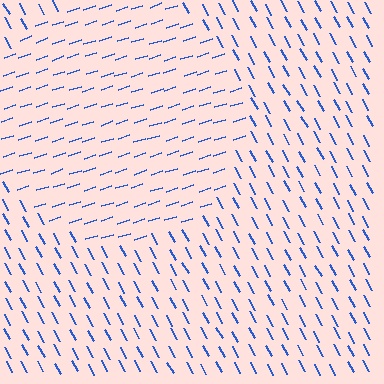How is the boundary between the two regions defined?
The boundary is defined purely by a change in line orientation (approximately 80 degrees difference). All lines are the same color and thickness.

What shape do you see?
I see a circle.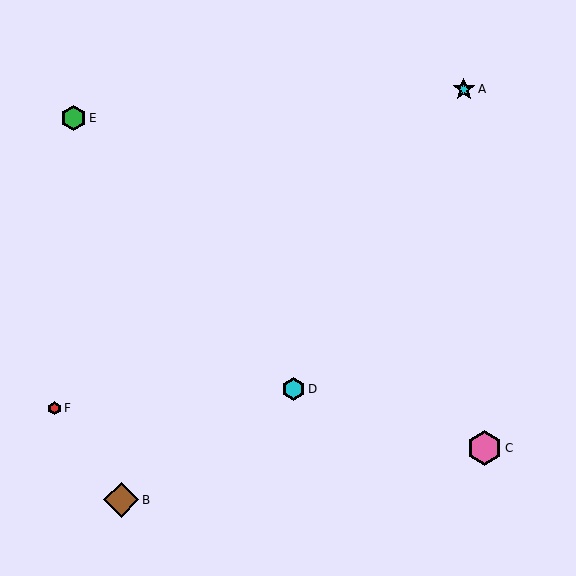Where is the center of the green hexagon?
The center of the green hexagon is at (73, 118).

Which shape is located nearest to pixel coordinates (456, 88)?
The cyan star (labeled A) at (464, 89) is nearest to that location.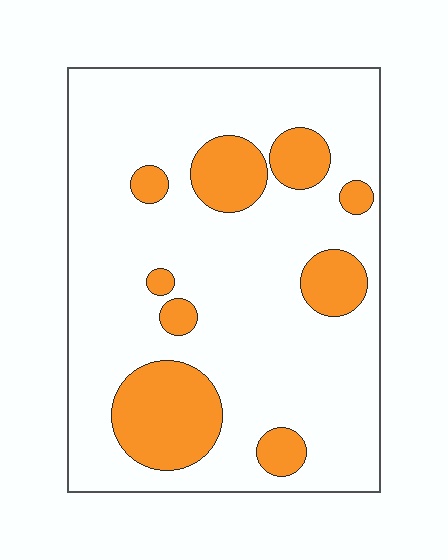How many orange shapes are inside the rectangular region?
9.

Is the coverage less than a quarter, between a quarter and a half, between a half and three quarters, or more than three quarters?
Less than a quarter.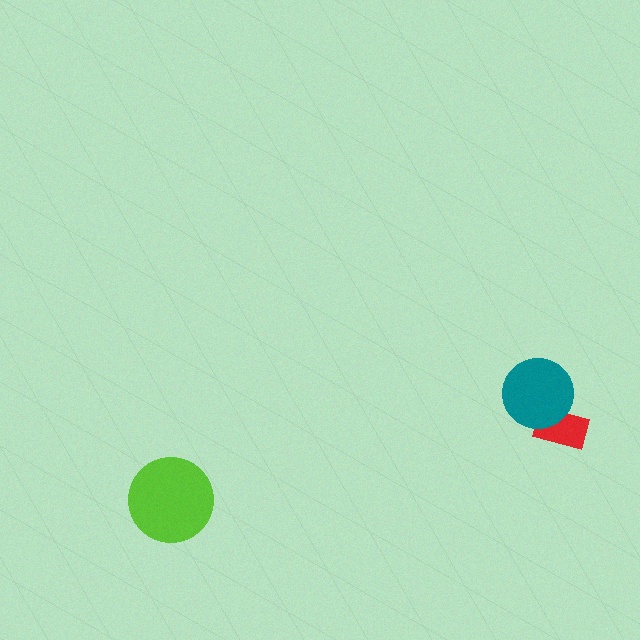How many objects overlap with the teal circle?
1 object overlaps with the teal circle.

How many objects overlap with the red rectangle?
1 object overlaps with the red rectangle.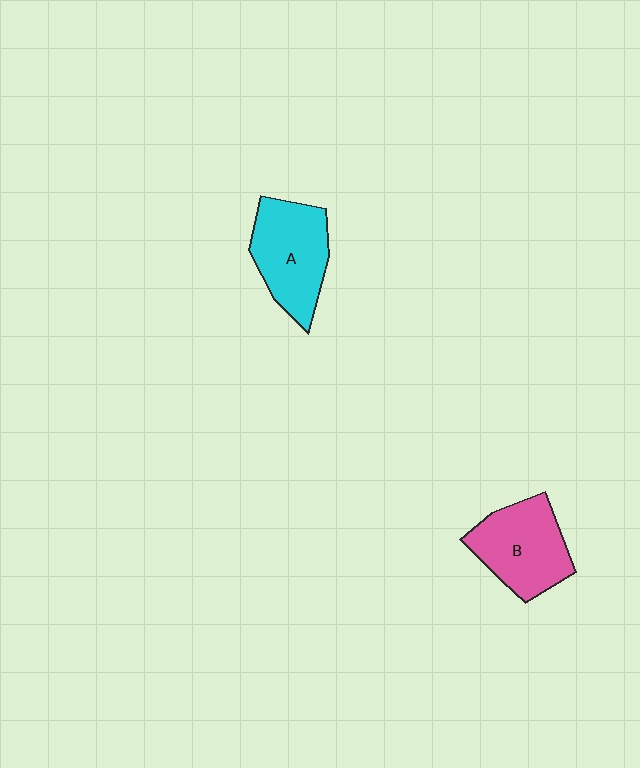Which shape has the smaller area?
Shape B (pink).